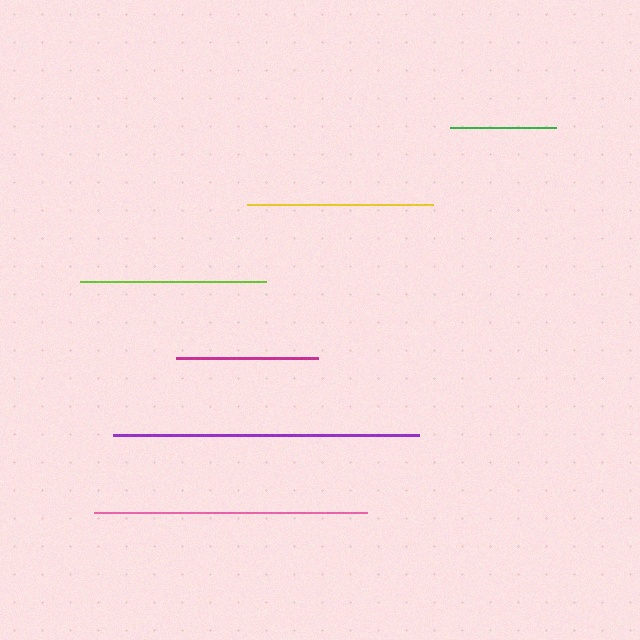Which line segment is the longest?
The purple line is the longest at approximately 305 pixels.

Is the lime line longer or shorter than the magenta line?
The lime line is longer than the magenta line.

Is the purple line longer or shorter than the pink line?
The purple line is longer than the pink line.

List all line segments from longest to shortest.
From longest to shortest: purple, pink, yellow, lime, magenta, green.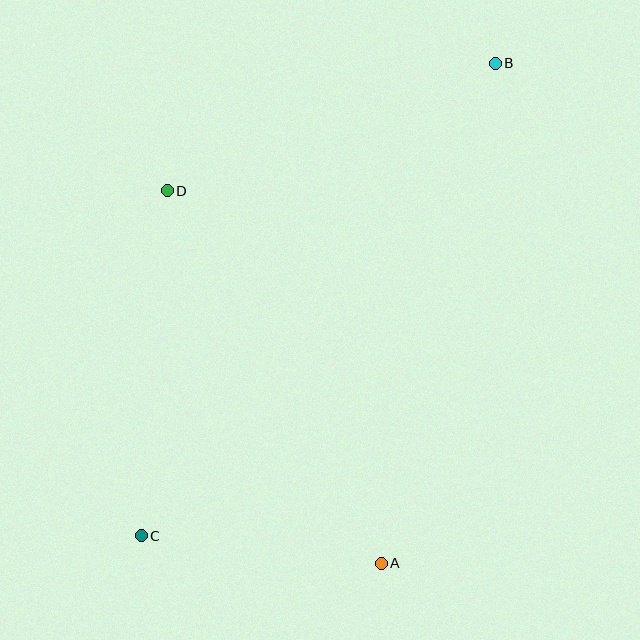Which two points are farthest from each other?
Points B and C are farthest from each other.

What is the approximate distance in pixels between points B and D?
The distance between B and D is approximately 352 pixels.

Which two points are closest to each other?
Points A and C are closest to each other.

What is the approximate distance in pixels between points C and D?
The distance between C and D is approximately 346 pixels.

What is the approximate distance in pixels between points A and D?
The distance between A and D is approximately 430 pixels.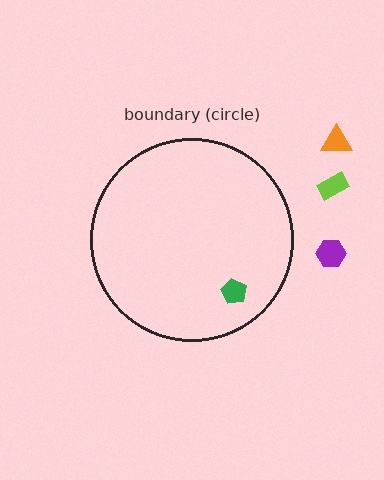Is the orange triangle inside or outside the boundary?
Outside.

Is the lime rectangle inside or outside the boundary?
Outside.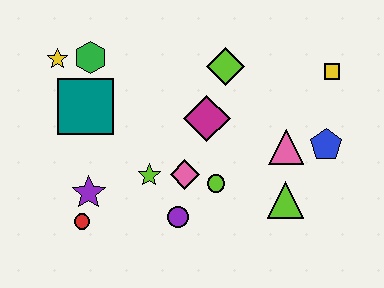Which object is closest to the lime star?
The pink diamond is closest to the lime star.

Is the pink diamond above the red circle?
Yes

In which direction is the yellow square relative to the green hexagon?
The yellow square is to the right of the green hexagon.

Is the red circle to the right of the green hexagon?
No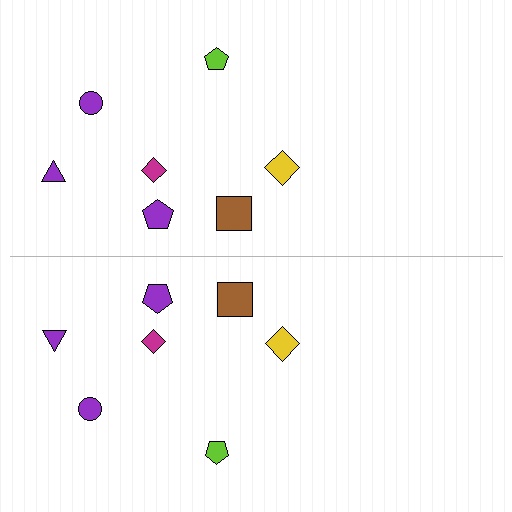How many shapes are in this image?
There are 14 shapes in this image.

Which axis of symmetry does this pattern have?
The pattern has a horizontal axis of symmetry running through the center of the image.